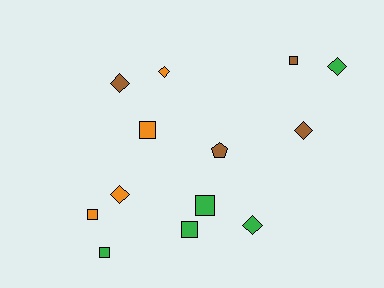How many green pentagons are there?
There are no green pentagons.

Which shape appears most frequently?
Diamond, with 6 objects.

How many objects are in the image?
There are 13 objects.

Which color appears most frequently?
Green, with 5 objects.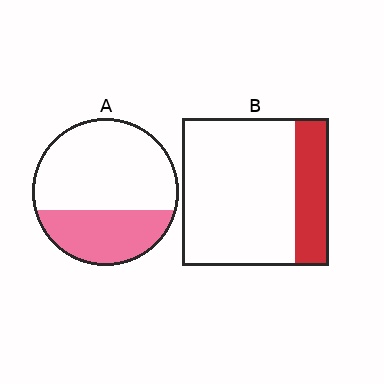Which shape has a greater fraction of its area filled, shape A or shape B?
Shape A.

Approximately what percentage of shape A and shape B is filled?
A is approximately 35% and B is approximately 25%.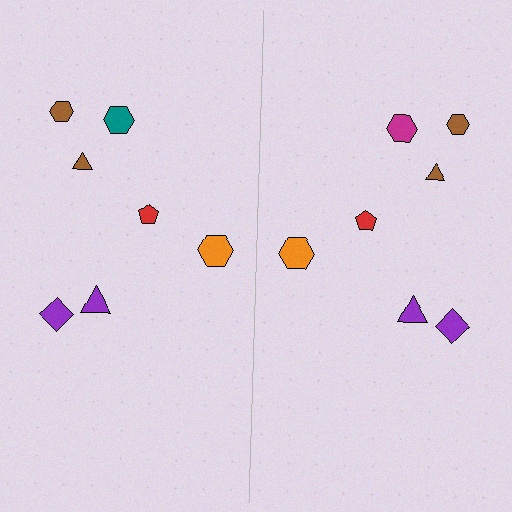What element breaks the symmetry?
The magenta hexagon on the right side breaks the symmetry — its mirror counterpart is teal.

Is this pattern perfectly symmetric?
No, the pattern is not perfectly symmetric. The magenta hexagon on the right side breaks the symmetry — its mirror counterpart is teal.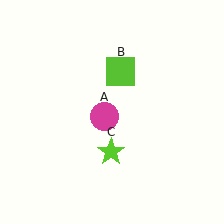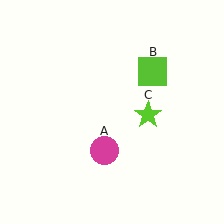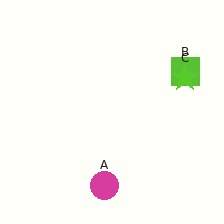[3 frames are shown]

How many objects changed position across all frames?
3 objects changed position: magenta circle (object A), lime square (object B), lime star (object C).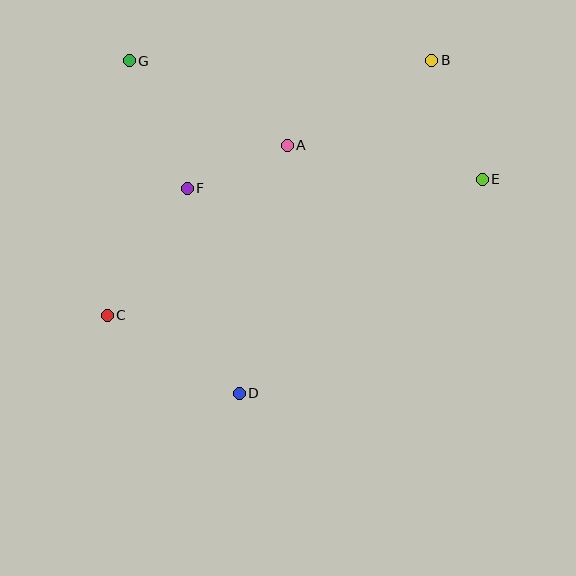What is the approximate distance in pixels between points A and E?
The distance between A and E is approximately 198 pixels.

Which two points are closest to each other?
Points A and F are closest to each other.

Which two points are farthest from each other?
Points B and C are farthest from each other.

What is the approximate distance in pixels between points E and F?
The distance between E and F is approximately 296 pixels.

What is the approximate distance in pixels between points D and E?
The distance between D and E is approximately 324 pixels.